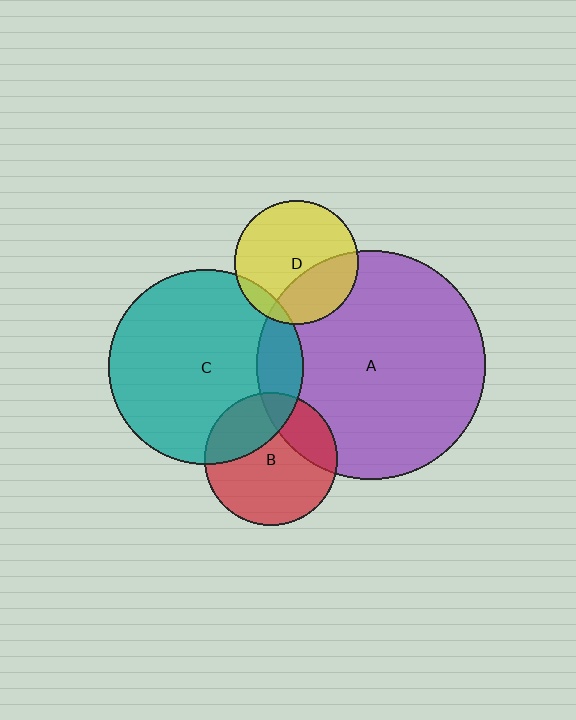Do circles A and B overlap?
Yes.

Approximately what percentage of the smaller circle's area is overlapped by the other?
Approximately 25%.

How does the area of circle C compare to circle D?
Approximately 2.5 times.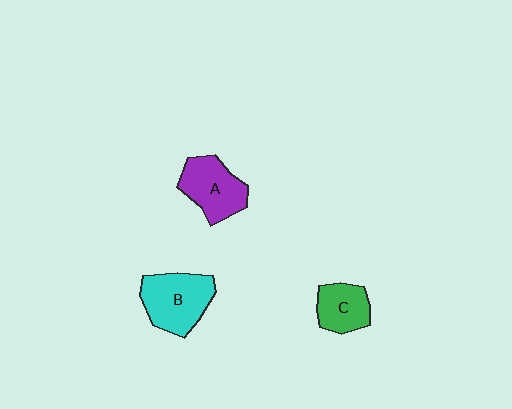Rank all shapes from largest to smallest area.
From largest to smallest: B (cyan), A (purple), C (green).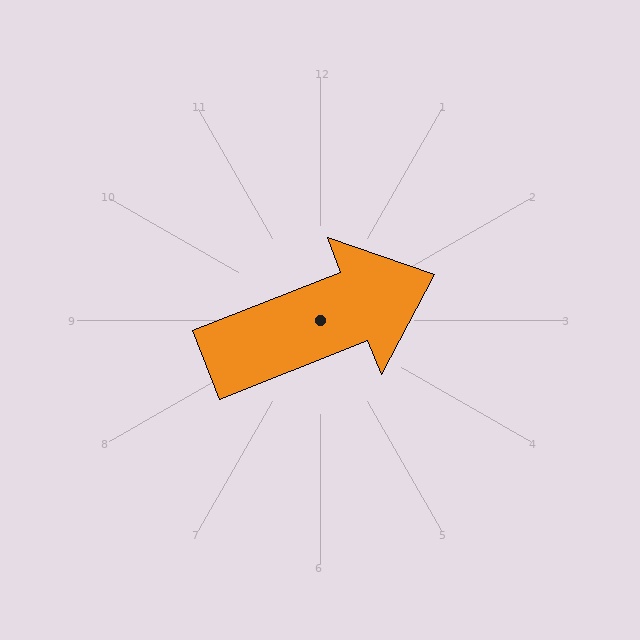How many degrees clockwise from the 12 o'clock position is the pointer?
Approximately 68 degrees.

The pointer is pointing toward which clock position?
Roughly 2 o'clock.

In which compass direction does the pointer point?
East.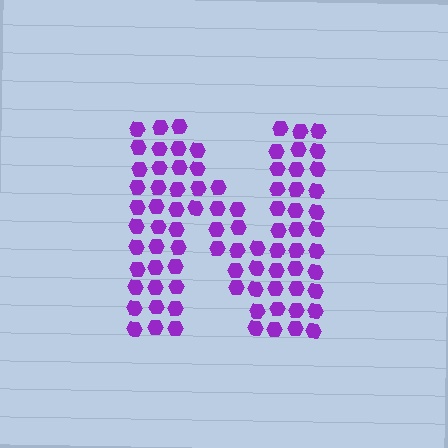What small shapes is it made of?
It is made of small hexagons.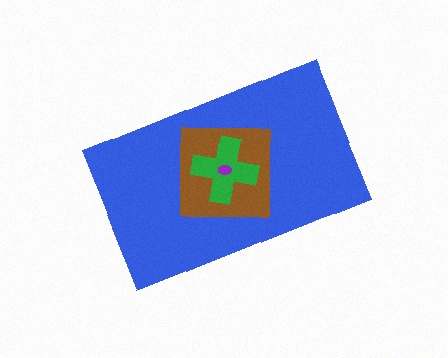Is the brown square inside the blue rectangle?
Yes.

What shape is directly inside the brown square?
The green cross.